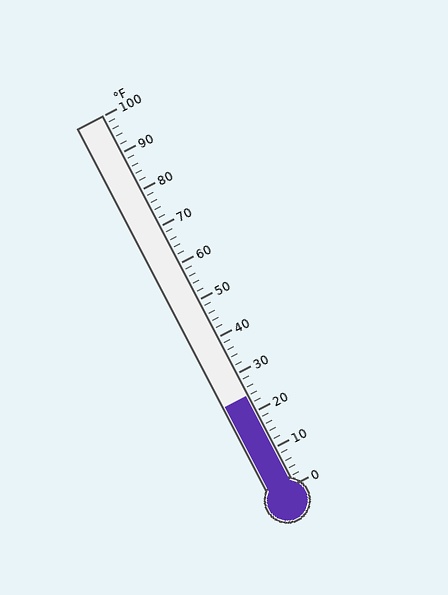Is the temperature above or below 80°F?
The temperature is below 80°F.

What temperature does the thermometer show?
The thermometer shows approximately 24°F.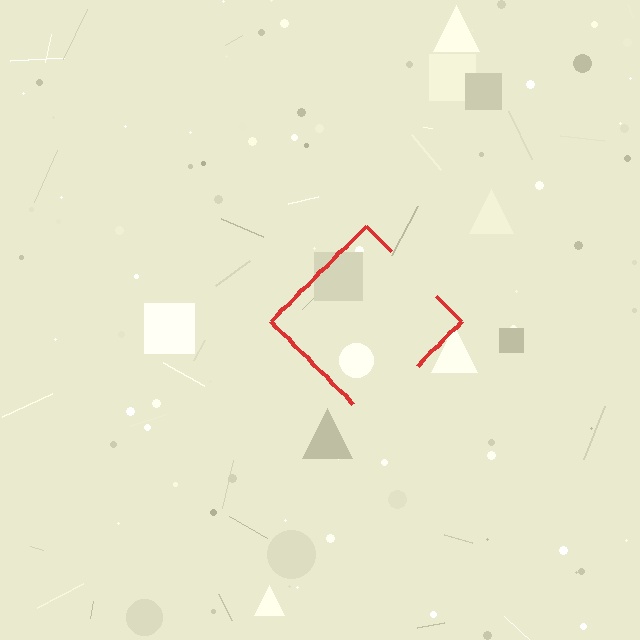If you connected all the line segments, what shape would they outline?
They would outline a diamond.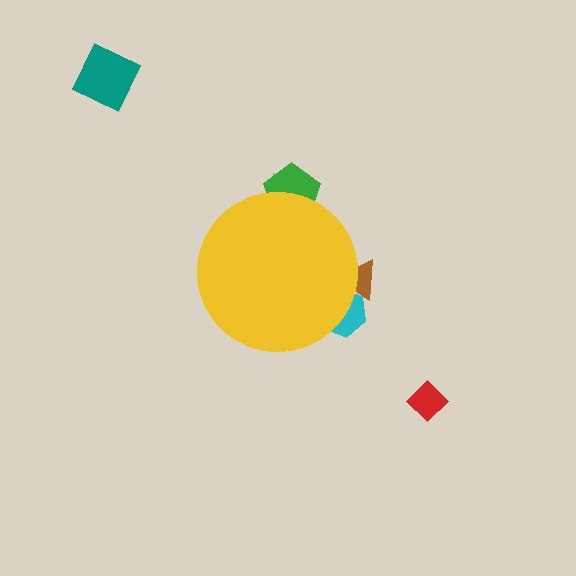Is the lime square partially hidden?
Yes, the lime square is partially hidden behind the yellow circle.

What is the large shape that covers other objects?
A yellow circle.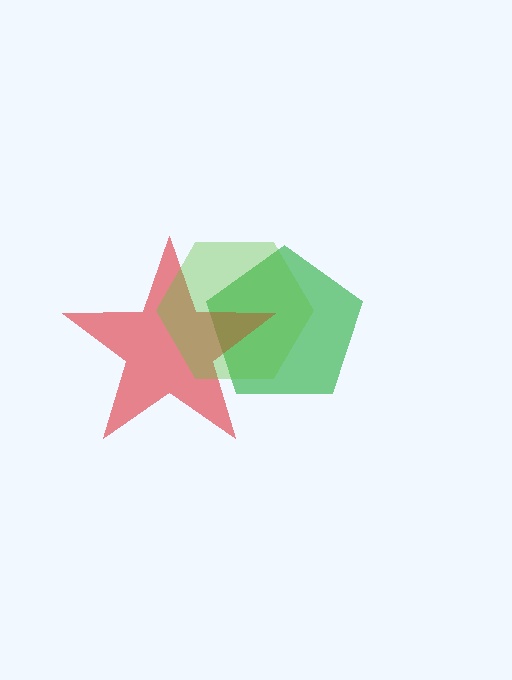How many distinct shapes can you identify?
There are 3 distinct shapes: a green pentagon, a red star, a lime hexagon.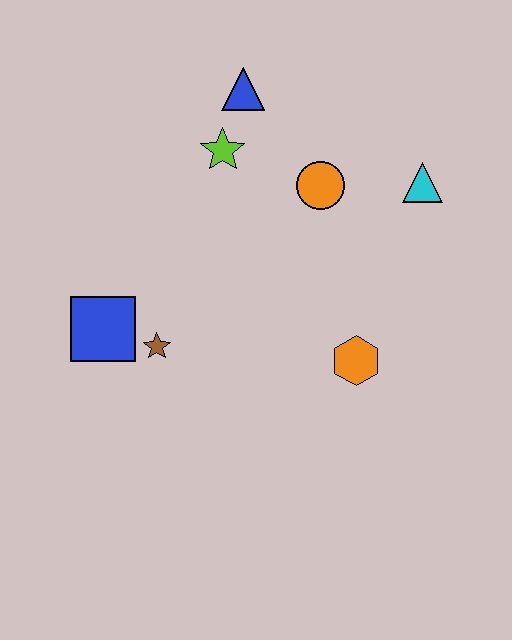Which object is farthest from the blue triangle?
The orange hexagon is farthest from the blue triangle.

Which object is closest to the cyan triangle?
The orange circle is closest to the cyan triangle.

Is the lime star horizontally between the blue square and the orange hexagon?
Yes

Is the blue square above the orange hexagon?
Yes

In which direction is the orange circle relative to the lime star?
The orange circle is to the right of the lime star.